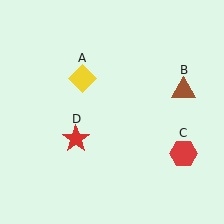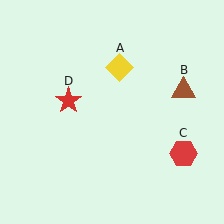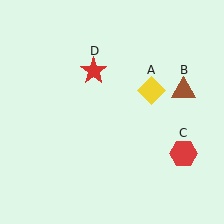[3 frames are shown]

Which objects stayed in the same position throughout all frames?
Brown triangle (object B) and red hexagon (object C) remained stationary.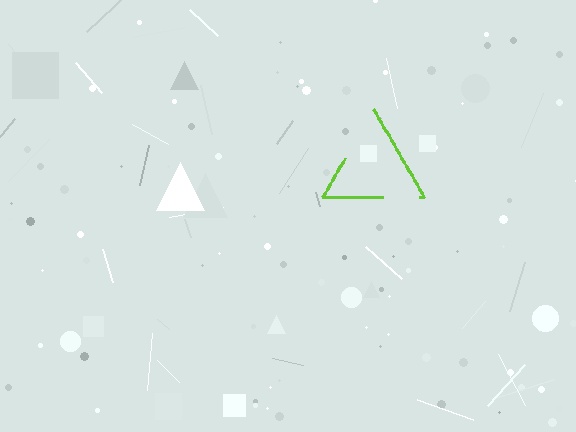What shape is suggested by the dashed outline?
The dashed outline suggests a triangle.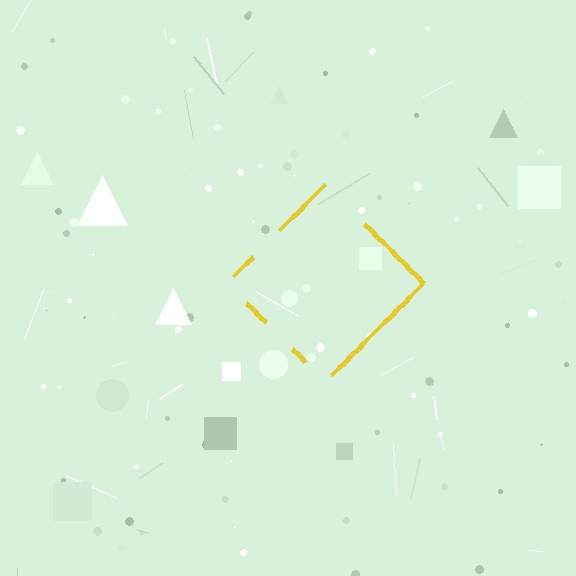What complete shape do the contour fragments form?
The contour fragments form a diamond.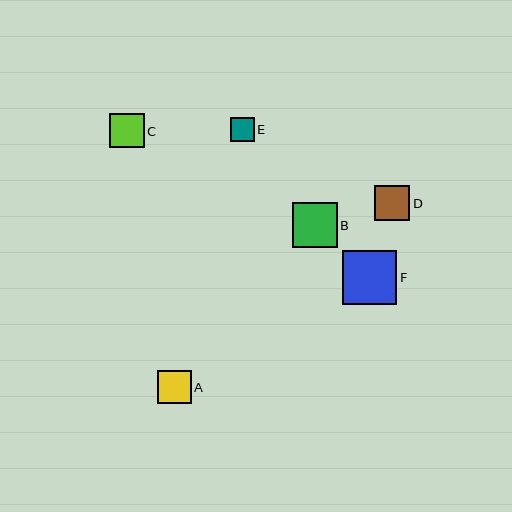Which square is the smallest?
Square E is the smallest with a size of approximately 24 pixels.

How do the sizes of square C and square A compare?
Square C and square A are approximately the same size.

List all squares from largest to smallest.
From largest to smallest: F, B, D, C, A, E.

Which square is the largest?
Square F is the largest with a size of approximately 54 pixels.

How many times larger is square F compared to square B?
Square F is approximately 1.2 times the size of square B.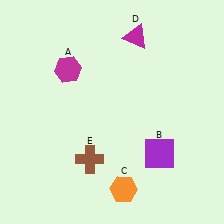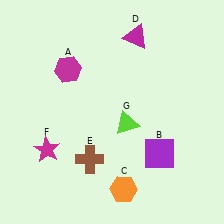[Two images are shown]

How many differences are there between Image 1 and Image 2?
There are 2 differences between the two images.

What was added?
A magenta star (F), a lime triangle (G) were added in Image 2.